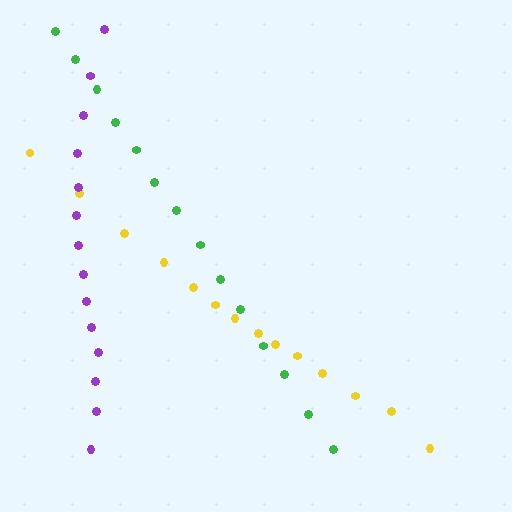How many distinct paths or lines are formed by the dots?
There are 3 distinct paths.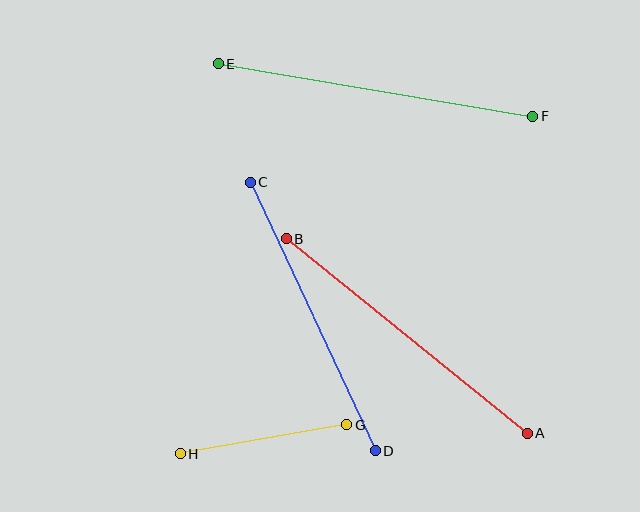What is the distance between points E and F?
The distance is approximately 319 pixels.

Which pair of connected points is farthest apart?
Points E and F are farthest apart.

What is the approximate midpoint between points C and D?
The midpoint is at approximately (313, 316) pixels.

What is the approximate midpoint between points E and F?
The midpoint is at approximately (375, 90) pixels.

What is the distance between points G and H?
The distance is approximately 169 pixels.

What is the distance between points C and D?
The distance is approximately 296 pixels.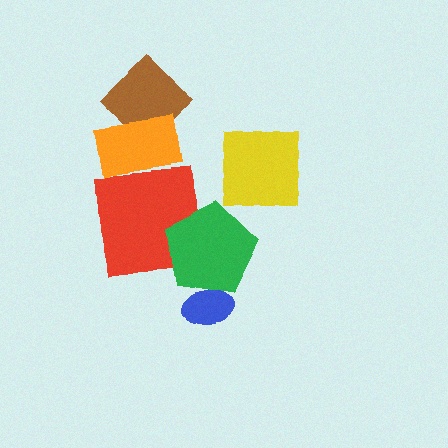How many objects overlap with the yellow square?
0 objects overlap with the yellow square.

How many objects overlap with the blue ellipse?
1 object overlaps with the blue ellipse.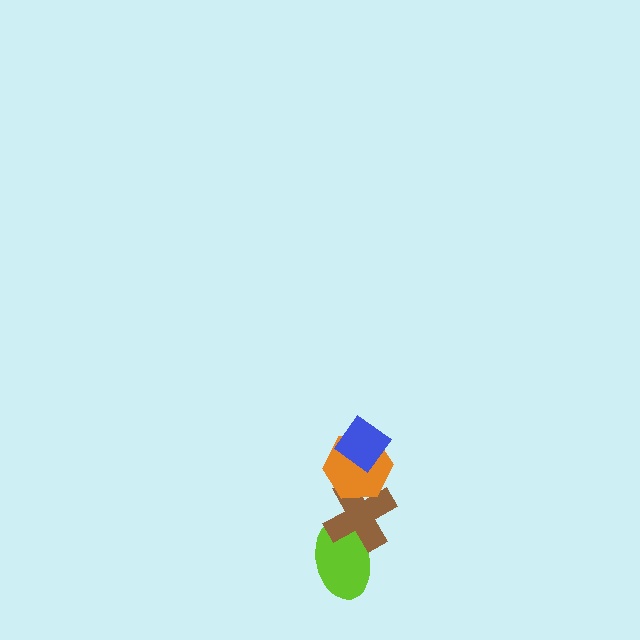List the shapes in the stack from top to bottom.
From top to bottom: the blue diamond, the orange hexagon, the brown cross, the lime ellipse.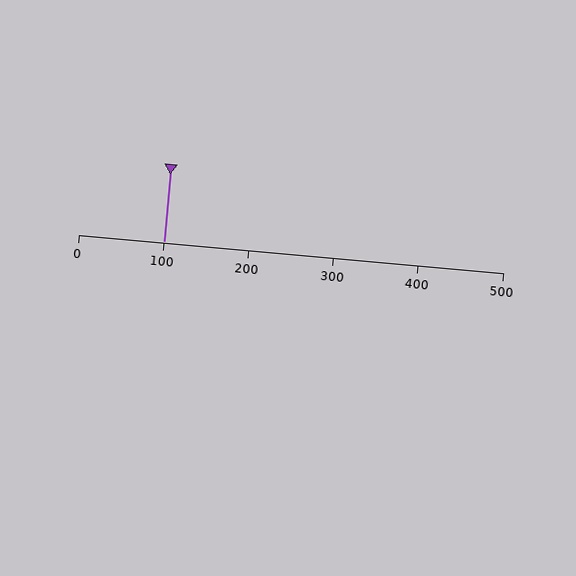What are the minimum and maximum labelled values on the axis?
The axis runs from 0 to 500.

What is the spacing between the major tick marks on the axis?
The major ticks are spaced 100 apart.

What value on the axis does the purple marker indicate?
The marker indicates approximately 100.